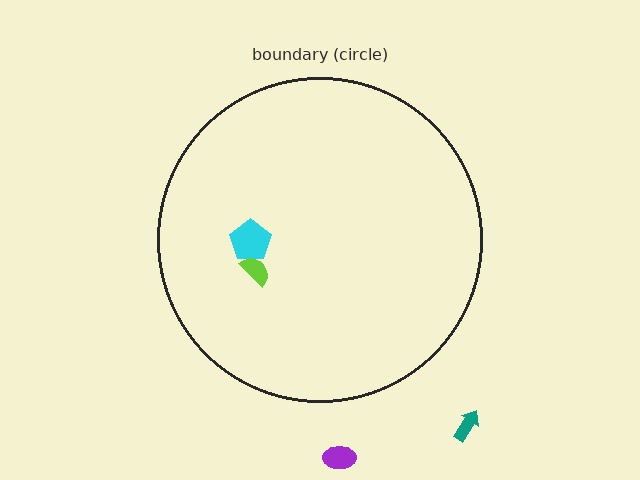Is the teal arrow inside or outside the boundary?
Outside.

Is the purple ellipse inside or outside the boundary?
Outside.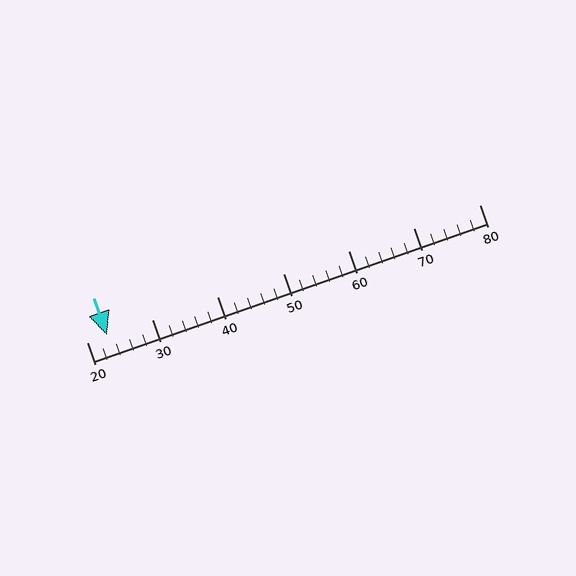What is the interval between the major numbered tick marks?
The major tick marks are spaced 10 units apart.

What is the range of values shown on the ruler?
The ruler shows values from 20 to 80.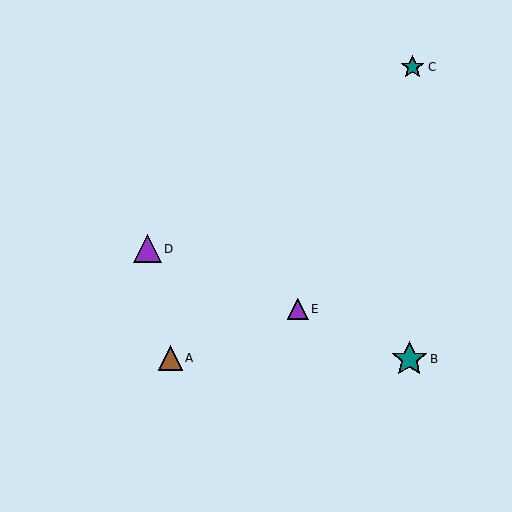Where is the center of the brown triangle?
The center of the brown triangle is at (170, 358).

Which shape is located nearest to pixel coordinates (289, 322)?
The purple triangle (labeled E) at (298, 309) is nearest to that location.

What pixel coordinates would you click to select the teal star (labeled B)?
Click at (409, 359) to select the teal star B.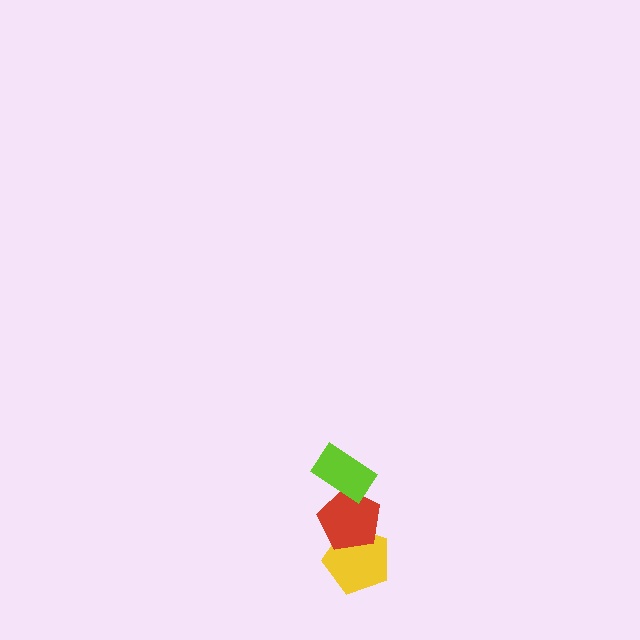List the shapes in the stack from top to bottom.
From top to bottom: the lime rectangle, the red pentagon, the yellow pentagon.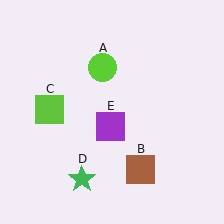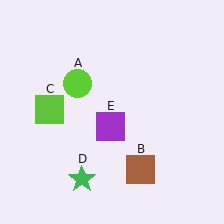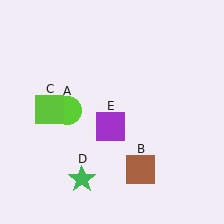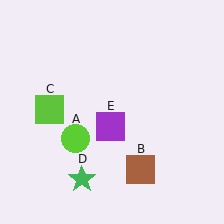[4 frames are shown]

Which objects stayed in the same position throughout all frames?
Brown square (object B) and lime square (object C) and green star (object D) and purple square (object E) remained stationary.